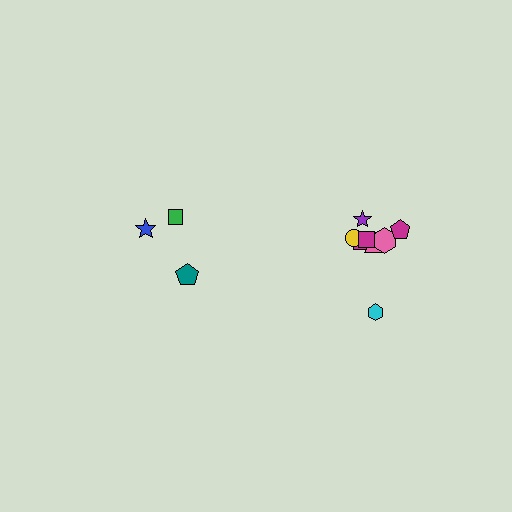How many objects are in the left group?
There are 3 objects.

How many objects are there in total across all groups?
There are 11 objects.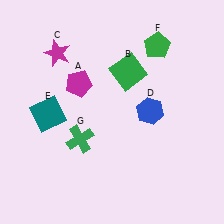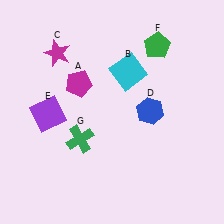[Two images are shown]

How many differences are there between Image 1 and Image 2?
There are 2 differences between the two images.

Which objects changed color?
B changed from green to cyan. E changed from teal to purple.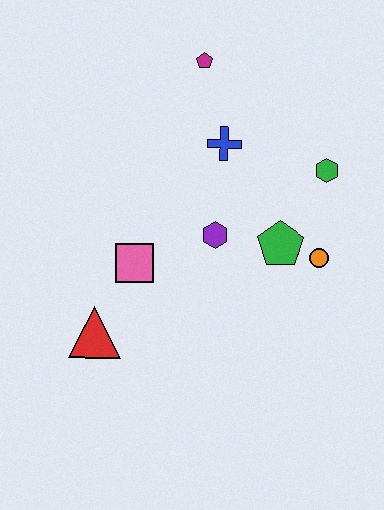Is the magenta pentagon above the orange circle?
Yes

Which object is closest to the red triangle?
The pink square is closest to the red triangle.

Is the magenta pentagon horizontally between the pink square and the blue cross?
Yes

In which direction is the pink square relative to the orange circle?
The pink square is to the left of the orange circle.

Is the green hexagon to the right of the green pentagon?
Yes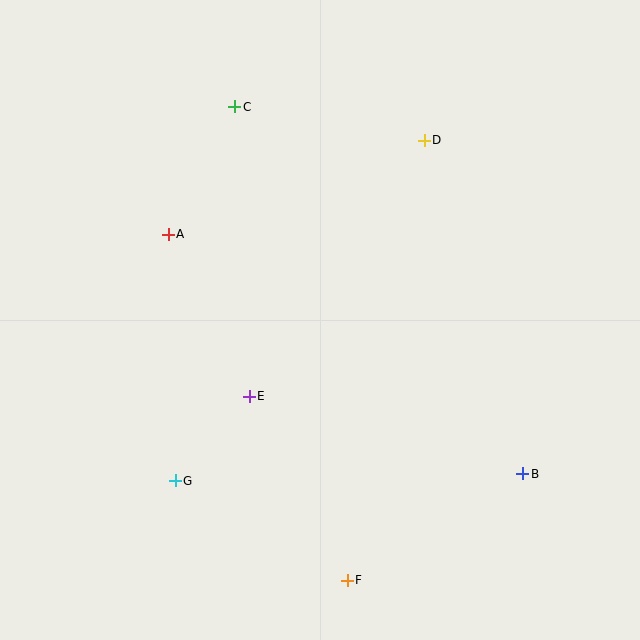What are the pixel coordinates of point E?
Point E is at (249, 396).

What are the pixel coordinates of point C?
Point C is at (235, 107).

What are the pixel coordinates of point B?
Point B is at (523, 474).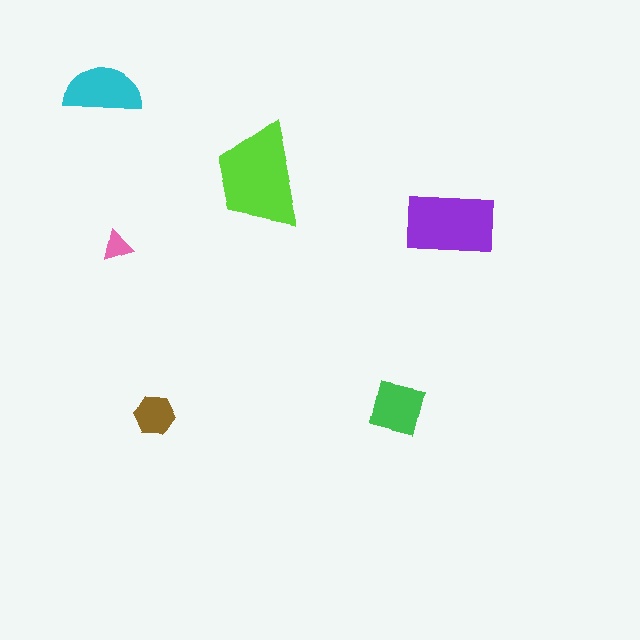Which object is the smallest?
The pink triangle.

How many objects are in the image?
There are 6 objects in the image.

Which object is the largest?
The lime trapezoid.